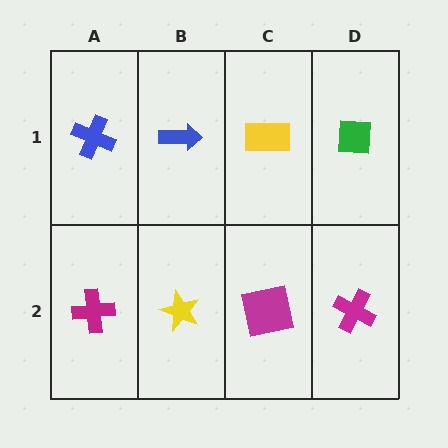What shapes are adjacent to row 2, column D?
A green square (row 1, column D), a magenta square (row 2, column C).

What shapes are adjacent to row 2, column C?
A yellow rectangle (row 1, column C), a yellow star (row 2, column B), a magenta cross (row 2, column D).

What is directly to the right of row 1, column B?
A yellow rectangle.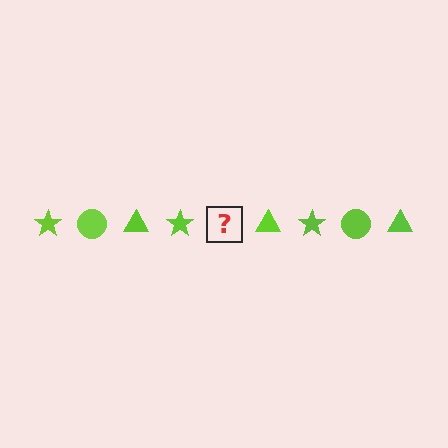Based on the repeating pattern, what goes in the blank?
The blank should be a lime circle.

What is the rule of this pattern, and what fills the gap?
The rule is that the pattern cycles through star, circle, triangle shapes in lime. The gap should be filled with a lime circle.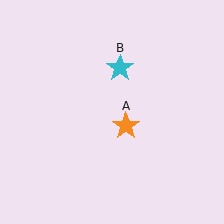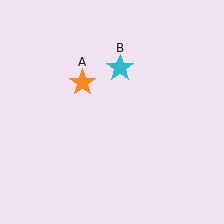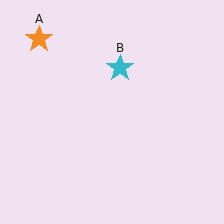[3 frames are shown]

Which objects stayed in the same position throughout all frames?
Cyan star (object B) remained stationary.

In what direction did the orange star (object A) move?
The orange star (object A) moved up and to the left.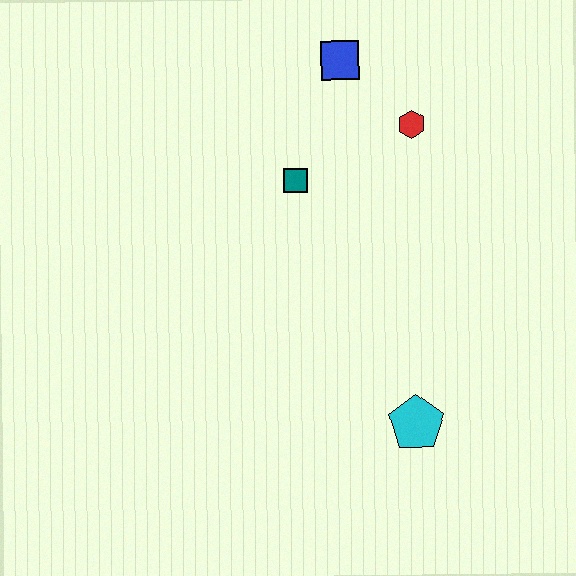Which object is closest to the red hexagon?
The blue square is closest to the red hexagon.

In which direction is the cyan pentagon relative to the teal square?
The cyan pentagon is below the teal square.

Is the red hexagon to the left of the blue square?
No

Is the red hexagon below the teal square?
No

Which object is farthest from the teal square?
The cyan pentagon is farthest from the teal square.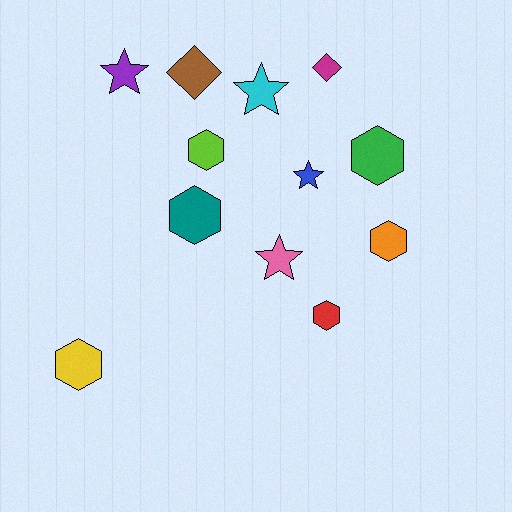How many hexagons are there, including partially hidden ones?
There are 6 hexagons.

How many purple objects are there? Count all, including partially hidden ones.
There is 1 purple object.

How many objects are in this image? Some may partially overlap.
There are 12 objects.